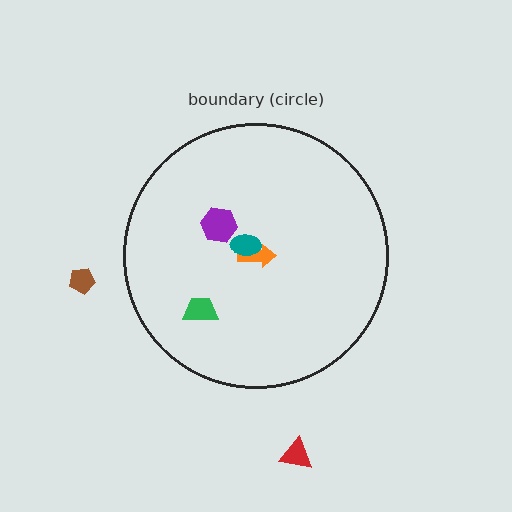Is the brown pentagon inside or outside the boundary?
Outside.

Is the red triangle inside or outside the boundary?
Outside.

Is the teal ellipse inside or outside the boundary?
Inside.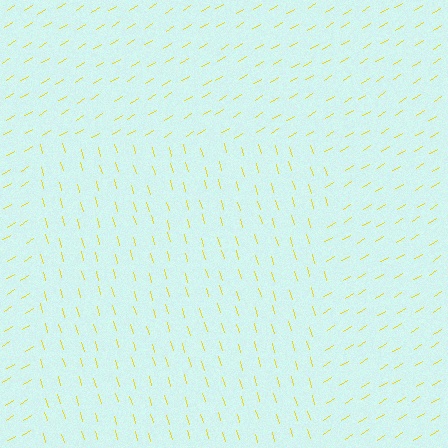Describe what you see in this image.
The image is filled with small yellow line segments. A rectangle region in the image has lines oriented differently from the surrounding lines, creating a visible texture boundary.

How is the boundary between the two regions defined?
The boundary is defined purely by a change in line orientation (approximately 75 degrees difference). All lines are the same color and thickness.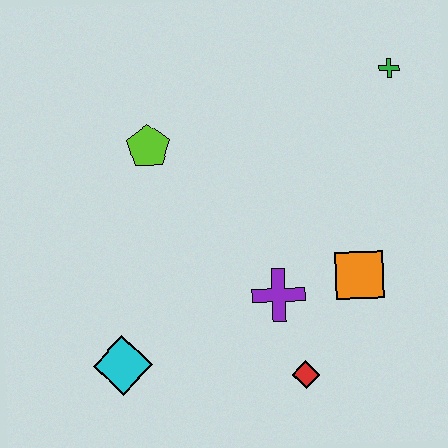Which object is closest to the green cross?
The orange square is closest to the green cross.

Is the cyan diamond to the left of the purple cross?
Yes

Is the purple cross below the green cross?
Yes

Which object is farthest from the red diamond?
The green cross is farthest from the red diamond.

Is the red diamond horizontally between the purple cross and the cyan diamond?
No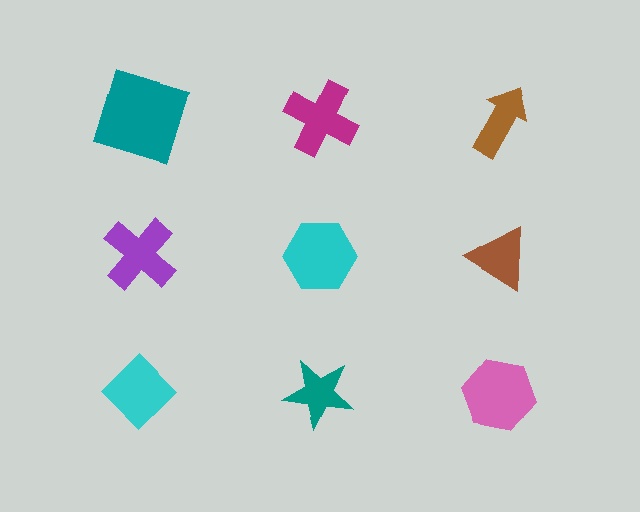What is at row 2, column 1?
A purple cross.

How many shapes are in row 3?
3 shapes.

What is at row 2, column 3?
A brown triangle.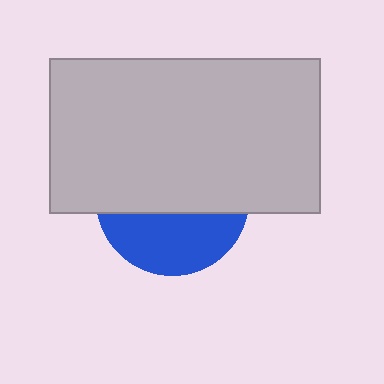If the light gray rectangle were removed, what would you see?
You would see the complete blue circle.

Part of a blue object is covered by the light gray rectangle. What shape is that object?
It is a circle.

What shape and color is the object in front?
The object in front is a light gray rectangle.